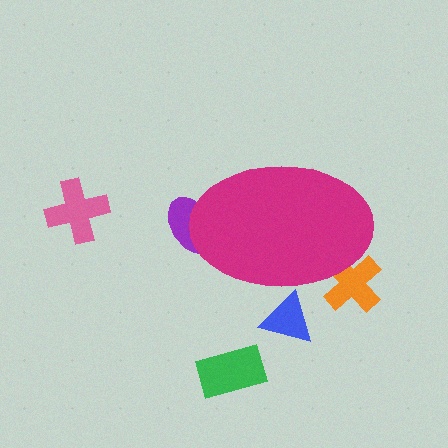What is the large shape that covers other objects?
A magenta ellipse.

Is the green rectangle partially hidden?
No, the green rectangle is fully visible.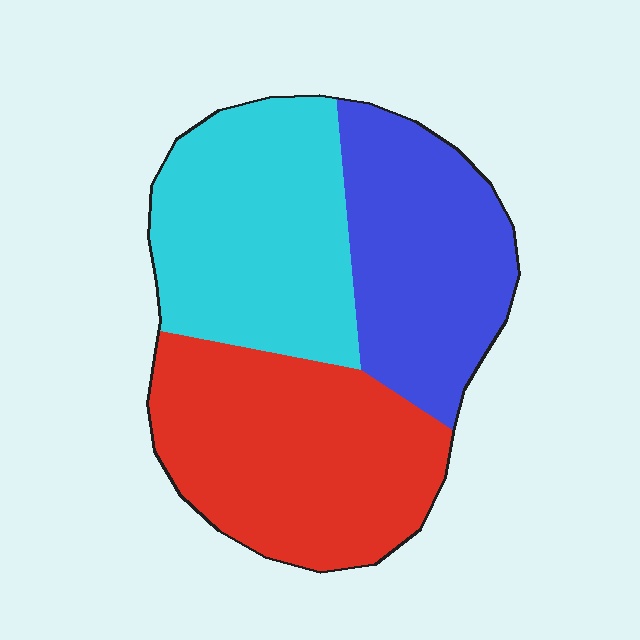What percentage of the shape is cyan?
Cyan takes up between a third and a half of the shape.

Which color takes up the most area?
Red, at roughly 35%.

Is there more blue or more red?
Red.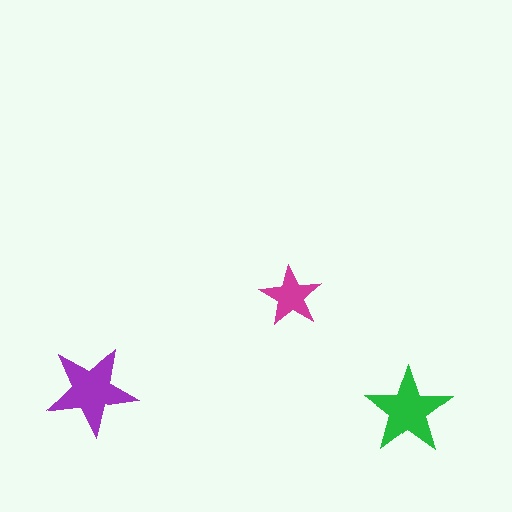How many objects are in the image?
There are 3 objects in the image.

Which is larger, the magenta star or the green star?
The green one.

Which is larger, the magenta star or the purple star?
The purple one.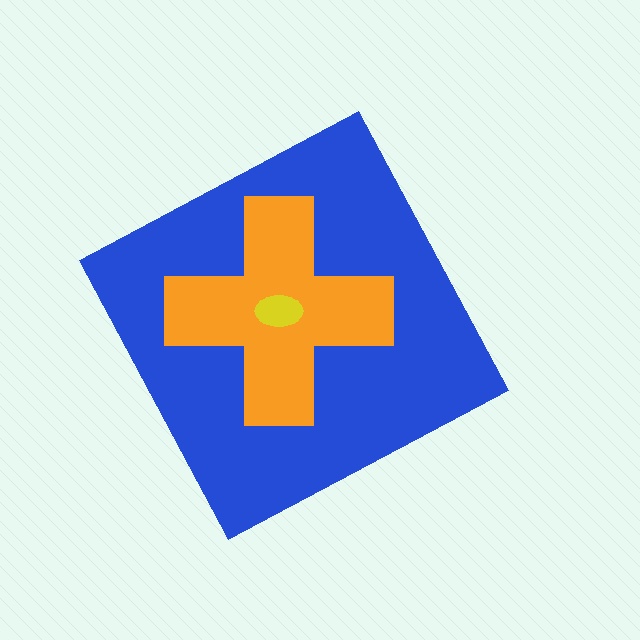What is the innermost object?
The yellow ellipse.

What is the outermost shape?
The blue diamond.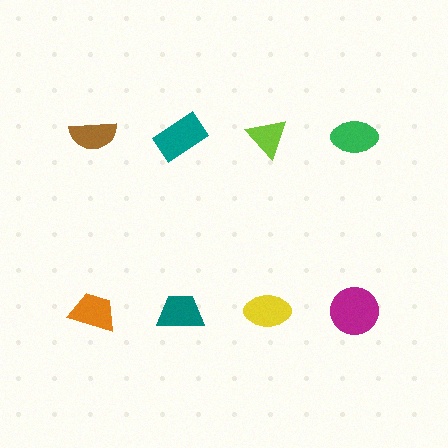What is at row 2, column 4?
A magenta circle.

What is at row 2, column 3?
A yellow ellipse.